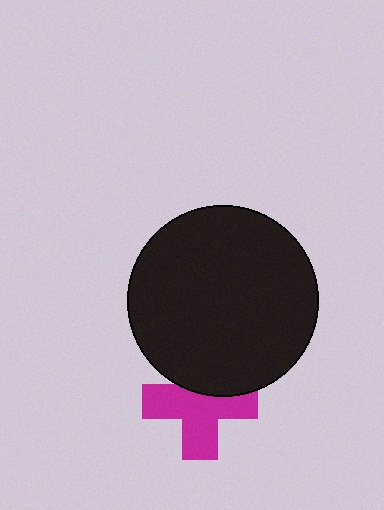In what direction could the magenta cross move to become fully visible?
The magenta cross could move down. That would shift it out from behind the black circle entirely.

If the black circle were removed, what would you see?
You would see the complete magenta cross.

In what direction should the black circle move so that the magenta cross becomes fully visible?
The black circle should move up. That is the shortest direction to clear the overlap and leave the magenta cross fully visible.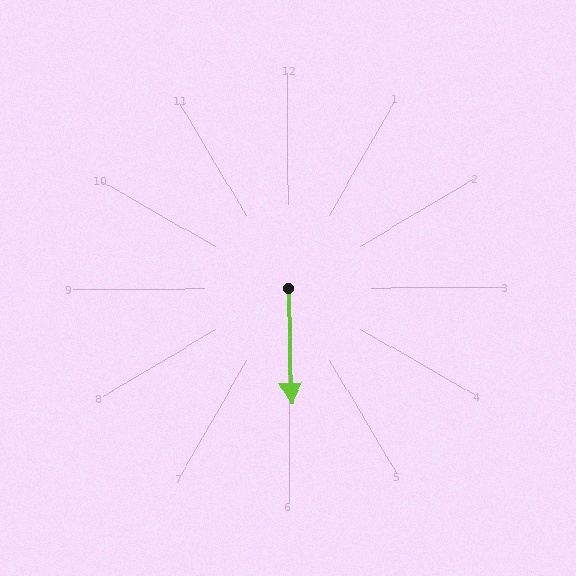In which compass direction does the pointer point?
South.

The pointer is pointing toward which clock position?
Roughly 6 o'clock.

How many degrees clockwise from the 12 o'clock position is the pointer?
Approximately 179 degrees.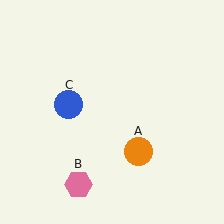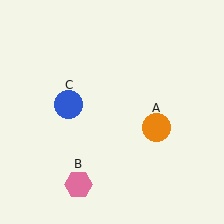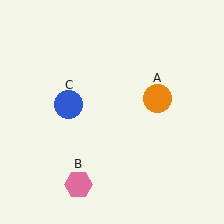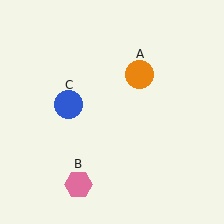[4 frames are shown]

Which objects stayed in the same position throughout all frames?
Pink hexagon (object B) and blue circle (object C) remained stationary.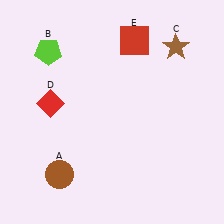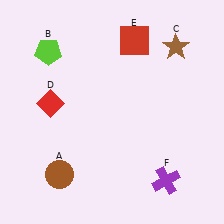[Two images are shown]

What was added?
A purple cross (F) was added in Image 2.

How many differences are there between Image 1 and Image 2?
There is 1 difference between the two images.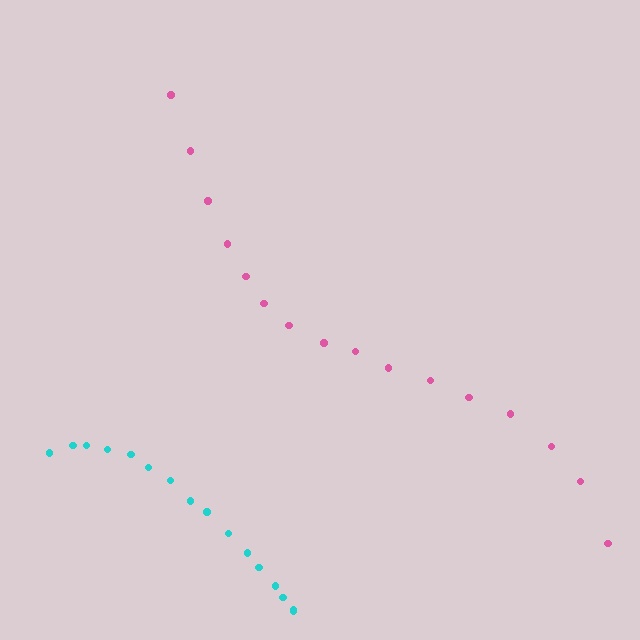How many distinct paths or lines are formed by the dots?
There are 2 distinct paths.